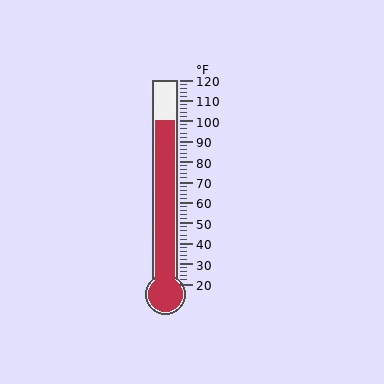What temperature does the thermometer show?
The thermometer shows approximately 100°F.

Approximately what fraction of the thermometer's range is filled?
The thermometer is filled to approximately 80% of its range.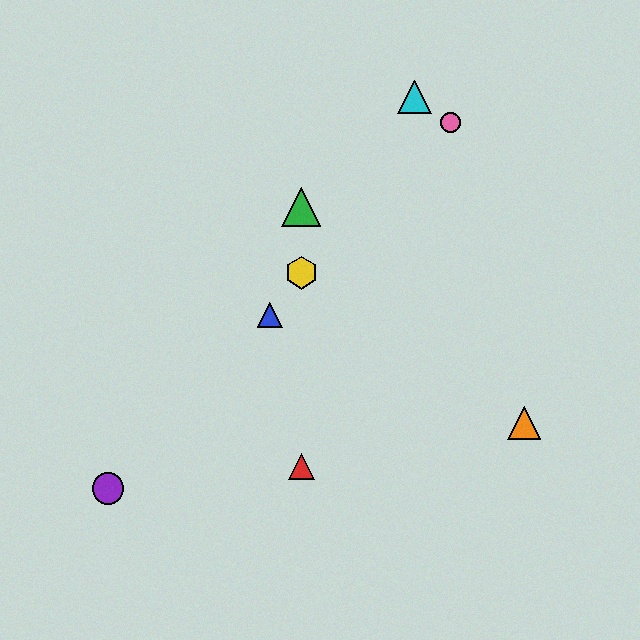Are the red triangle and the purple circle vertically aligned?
No, the red triangle is at x≈301 and the purple circle is at x≈108.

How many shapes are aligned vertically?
3 shapes (the red triangle, the green triangle, the yellow hexagon) are aligned vertically.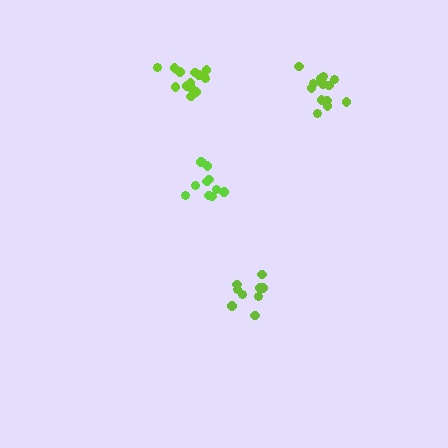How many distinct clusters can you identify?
There are 4 distinct clusters.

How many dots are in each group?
Group 1: 9 dots, Group 2: 14 dots, Group 3: 13 dots, Group 4: 11 dots (47 total).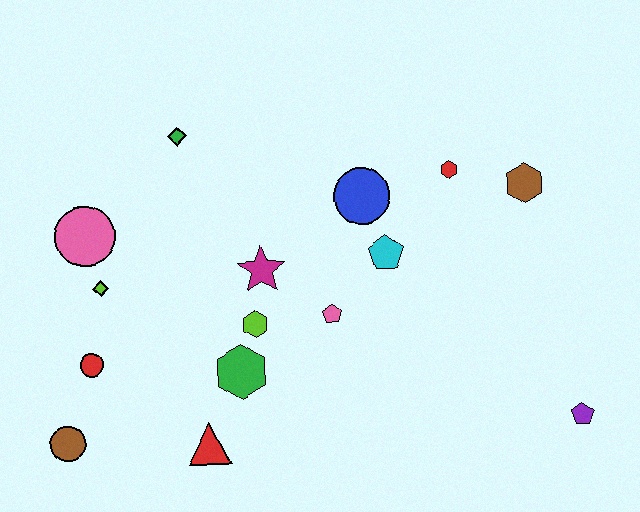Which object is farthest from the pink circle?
The purple pentagon is farthest from the pink circle.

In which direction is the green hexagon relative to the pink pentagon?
The green hexagon is to the left of the pink pentagon.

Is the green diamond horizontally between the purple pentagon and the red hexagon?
No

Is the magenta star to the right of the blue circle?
No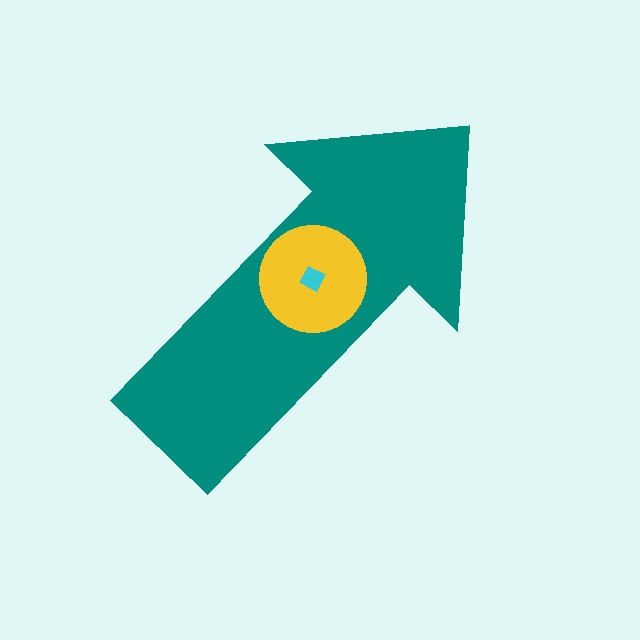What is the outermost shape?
The teal arrow.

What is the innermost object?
The cyan diamond.